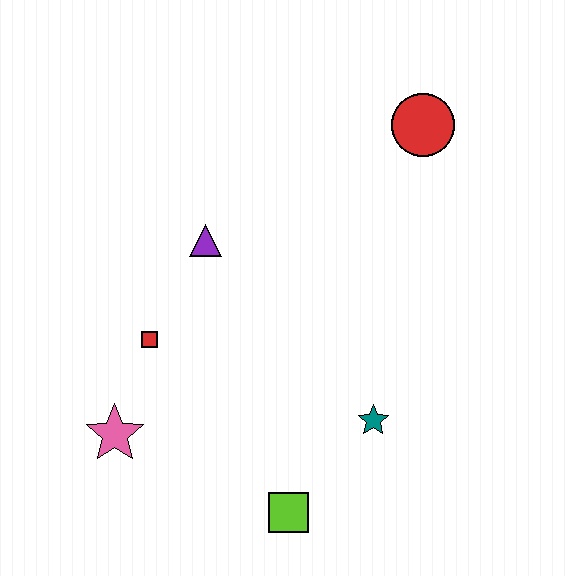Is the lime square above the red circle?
No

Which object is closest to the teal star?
The lime square is closest to the teal star.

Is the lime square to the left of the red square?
No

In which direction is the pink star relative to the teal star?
The pink star is to the left of the teal star.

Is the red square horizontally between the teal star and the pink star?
Yes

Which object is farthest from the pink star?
The red circle is farthest from the pink star.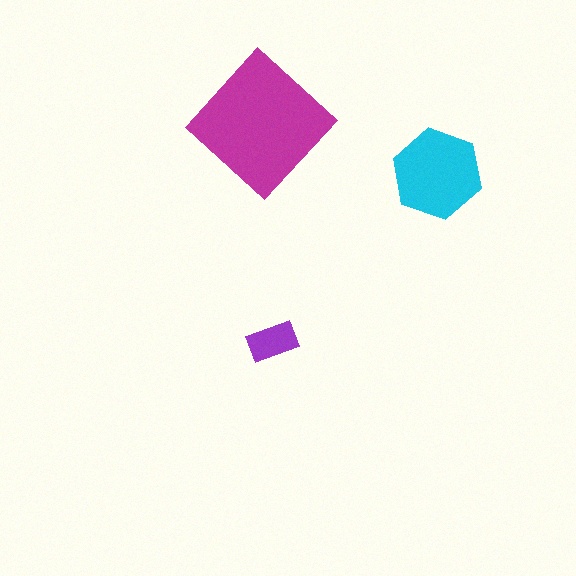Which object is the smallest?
The purple rectangle.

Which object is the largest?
The magenta diamond.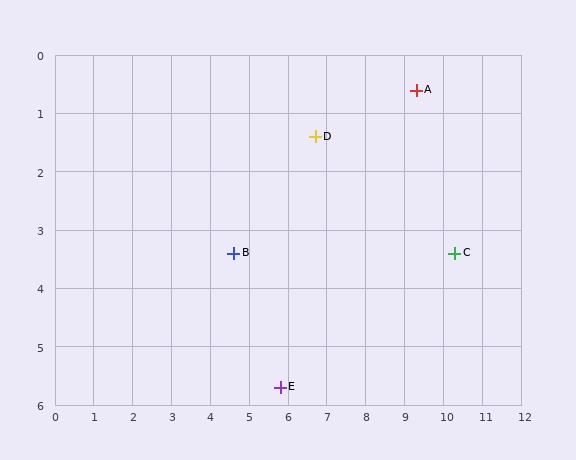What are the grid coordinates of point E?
Point E is at approximately (5.8, 5.7).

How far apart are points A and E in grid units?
Points A and E are about 6.2 grid units apart.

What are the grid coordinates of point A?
Point A is at approximately (9.3, 0.6).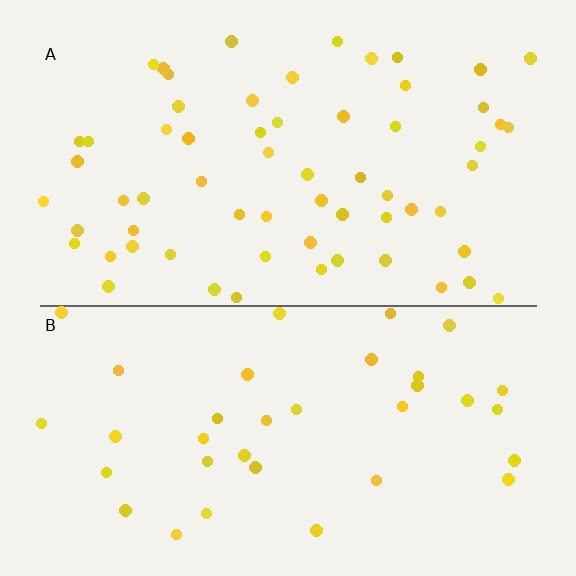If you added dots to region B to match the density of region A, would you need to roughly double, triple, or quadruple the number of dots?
Approximately double.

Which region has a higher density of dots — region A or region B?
A (the top).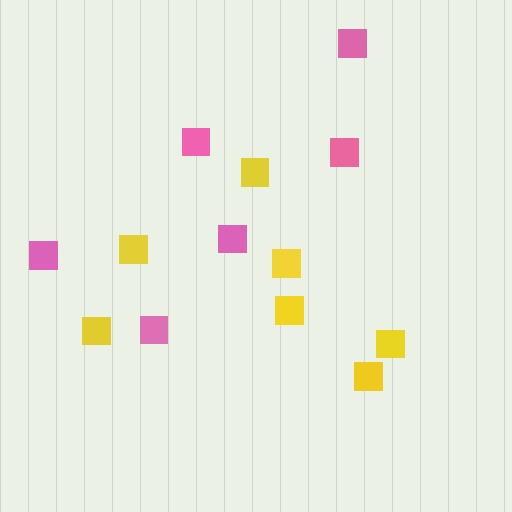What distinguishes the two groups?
There are 2 groups: one group of pink squares (6) and one group of yellow squares (7).